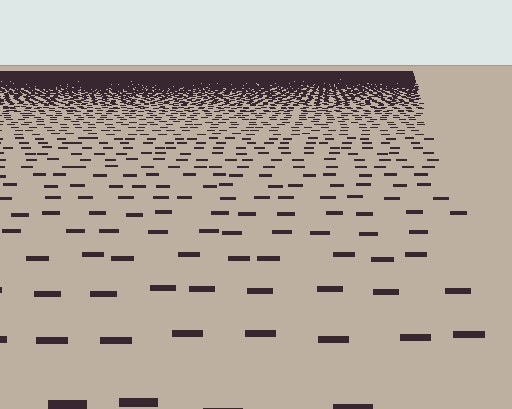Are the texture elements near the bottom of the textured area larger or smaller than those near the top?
Larger. Near the bottom, elements are closer to the viewer and appear at a bigger on-screen size.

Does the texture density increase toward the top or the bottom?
Density increases toward the top.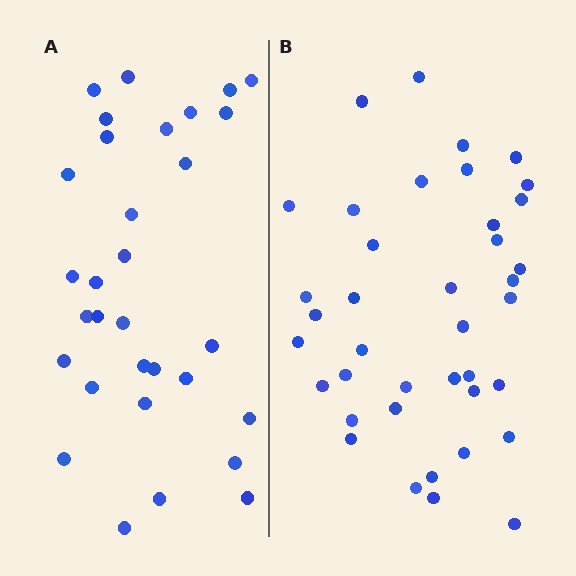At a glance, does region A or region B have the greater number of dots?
Region B (the right region) has more dots.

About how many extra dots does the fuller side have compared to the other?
Region B has roughly 8 or so more dots than region A.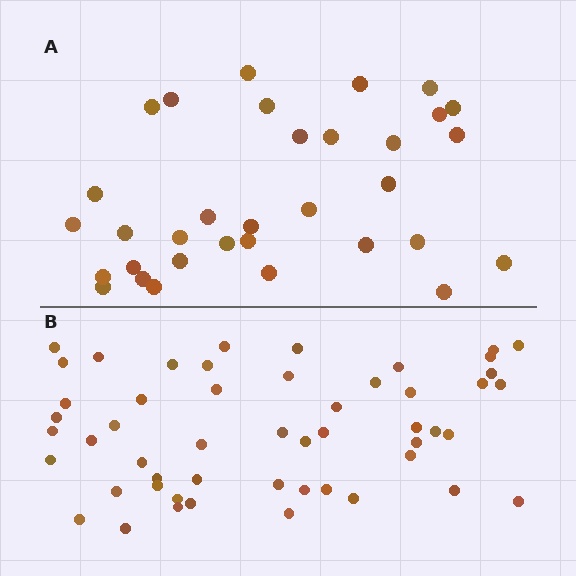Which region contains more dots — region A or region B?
Region B (the bottom region) has more dots.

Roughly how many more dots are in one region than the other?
Region B has approximately 20 more dots than region A.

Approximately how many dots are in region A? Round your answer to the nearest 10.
About 30 dots. (The exact count is 33, which rounds to 30.)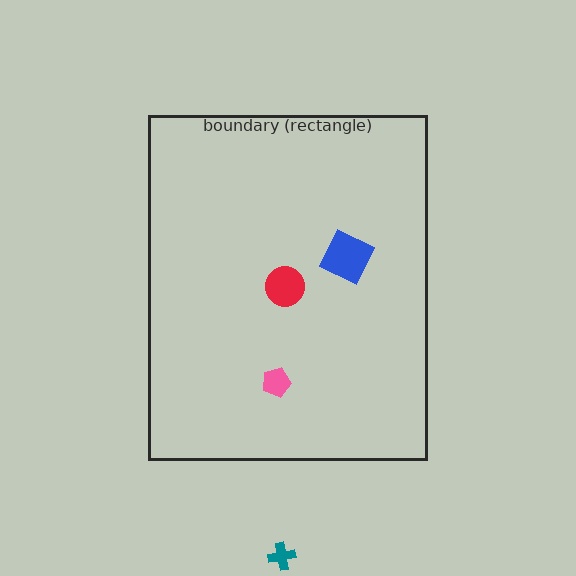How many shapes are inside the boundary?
3 inside, 1 outside.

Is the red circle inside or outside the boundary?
Inside.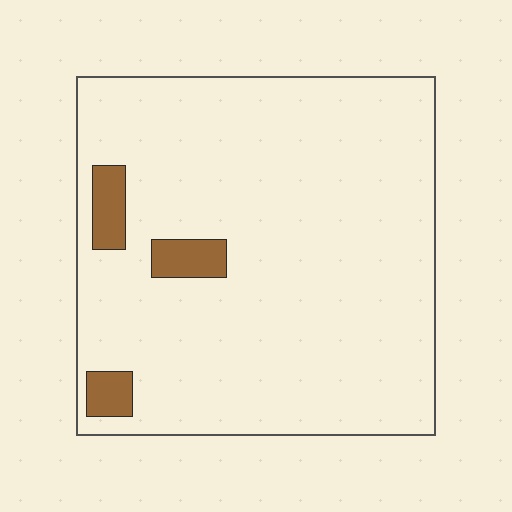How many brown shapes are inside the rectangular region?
3.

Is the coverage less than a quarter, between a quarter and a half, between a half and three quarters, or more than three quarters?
Less than a quarter.